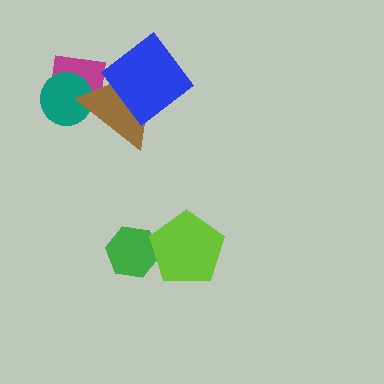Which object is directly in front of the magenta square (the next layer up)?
The teal circle is directly in front of the magenta square.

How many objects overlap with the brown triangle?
3 objects overlap with the brown triangle.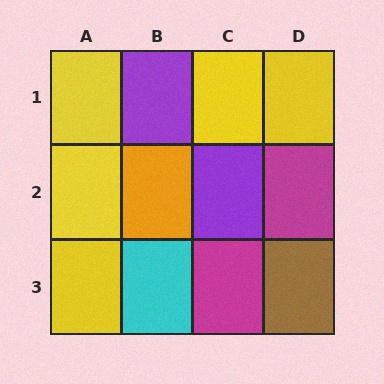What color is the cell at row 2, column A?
Yellow.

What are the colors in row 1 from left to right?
Yellow, purple, yellow, yellow.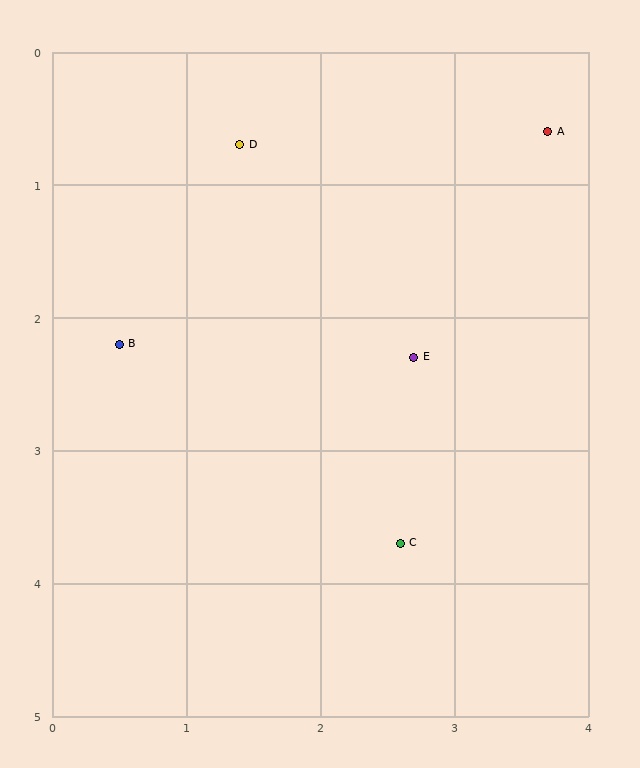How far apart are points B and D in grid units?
Points B and D are about 1.7 grid units apart.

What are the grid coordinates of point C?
Point C is at approximately (2.6, 3.7).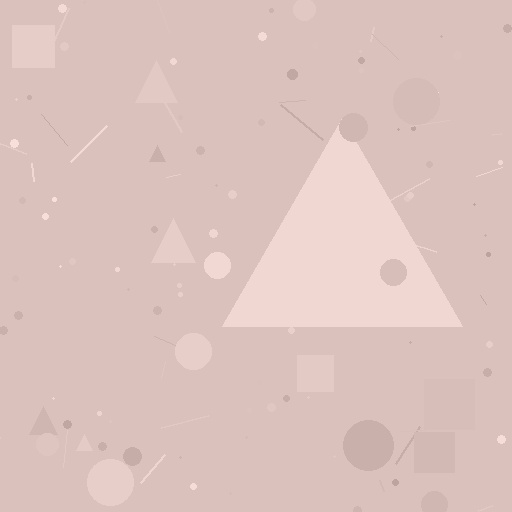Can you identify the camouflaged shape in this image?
The camouflaged shape is a triangle.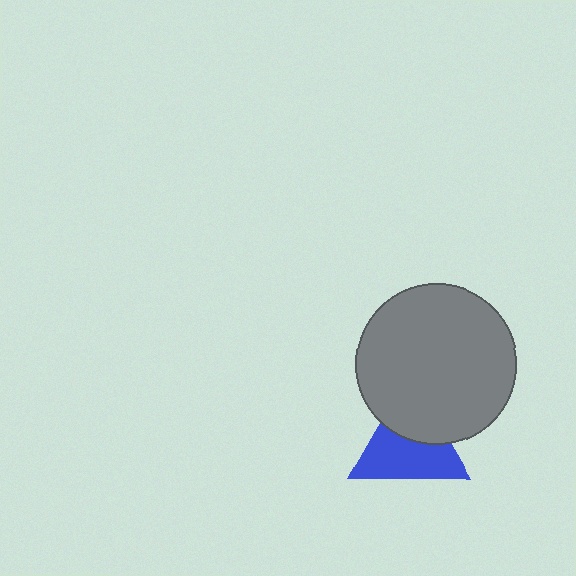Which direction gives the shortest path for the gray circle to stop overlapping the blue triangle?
Moving up gives the shortest separation.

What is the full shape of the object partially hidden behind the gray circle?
The partially hidden object is a blue triangle.